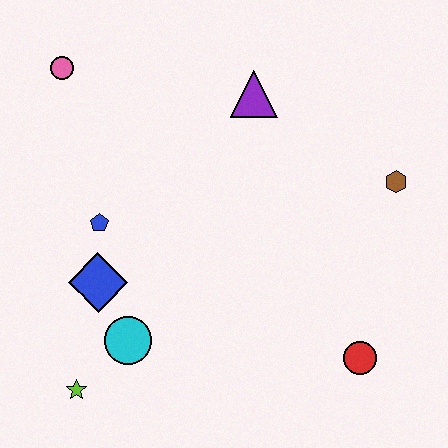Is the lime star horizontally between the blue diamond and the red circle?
No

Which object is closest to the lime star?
The cyan circle is closest to the lime star.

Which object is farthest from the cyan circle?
The brown hexagon is farthest from the cyan circle.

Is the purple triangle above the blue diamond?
Yes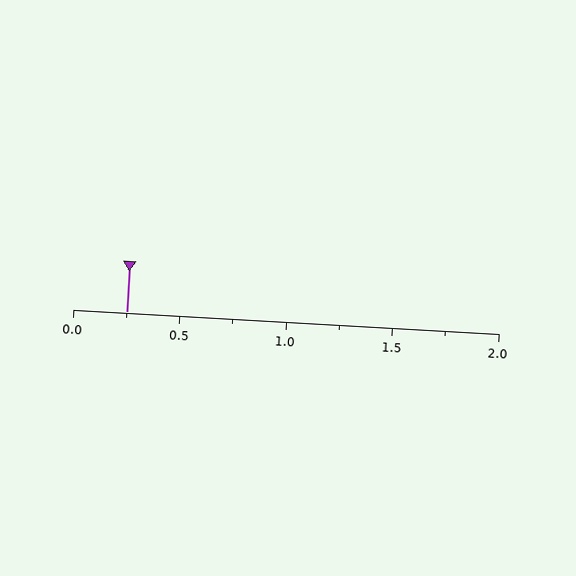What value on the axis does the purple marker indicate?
The marker indicates approximately 0.25.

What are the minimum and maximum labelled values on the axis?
The axis runs from 0.0 to 2.0.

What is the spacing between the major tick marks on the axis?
The major ticks are spaced 0.5 apart.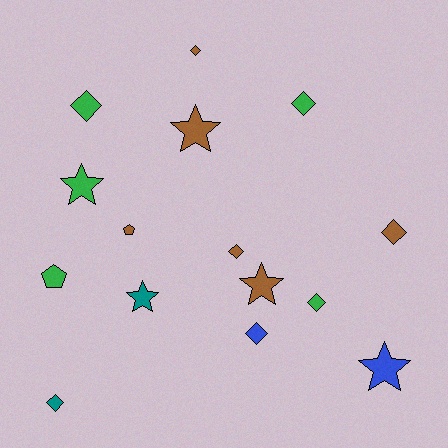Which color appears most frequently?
Brown, with 6 objects.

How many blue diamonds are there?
There is 1 blue diamond.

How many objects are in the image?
There are 15 objects.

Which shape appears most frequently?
Diamond, with 8 objects.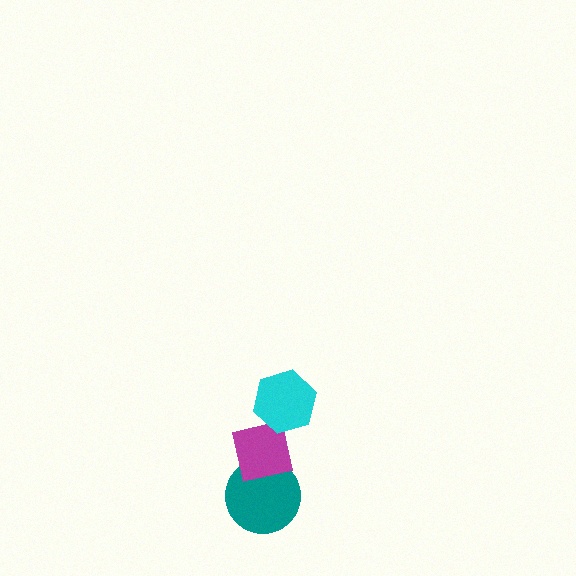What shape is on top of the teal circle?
The magenta square is on top of the teal circle.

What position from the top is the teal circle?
The teal circle is 3rd from the top.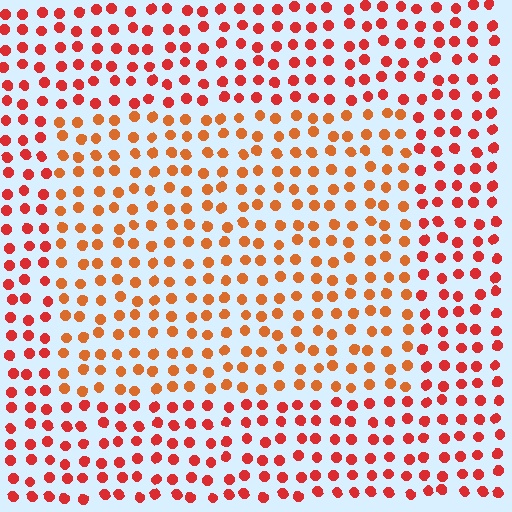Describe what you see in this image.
The image is filled with small red elements in a uniform arrangement. A rectangle-shaped region is visible where the elements are tinted to a slightly different hue, forming a subtle color boundary.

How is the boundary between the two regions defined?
The boundary is defined purely by a slight shift in hue (about 24 degrees). Spacing, size, and orientation are identical on both sides.